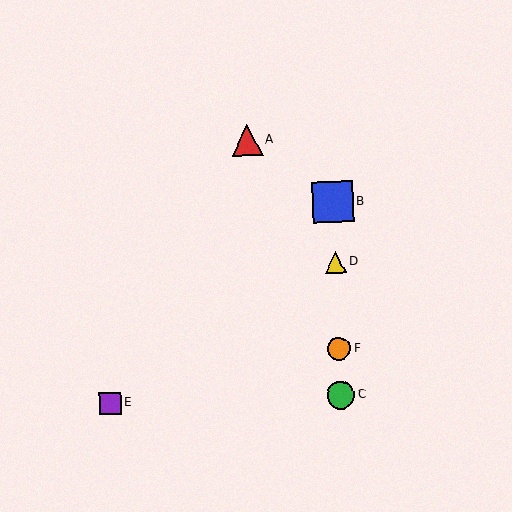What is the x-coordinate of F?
Object F is at x≈339.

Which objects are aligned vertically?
Objects B, C, D, F are aligned vertically.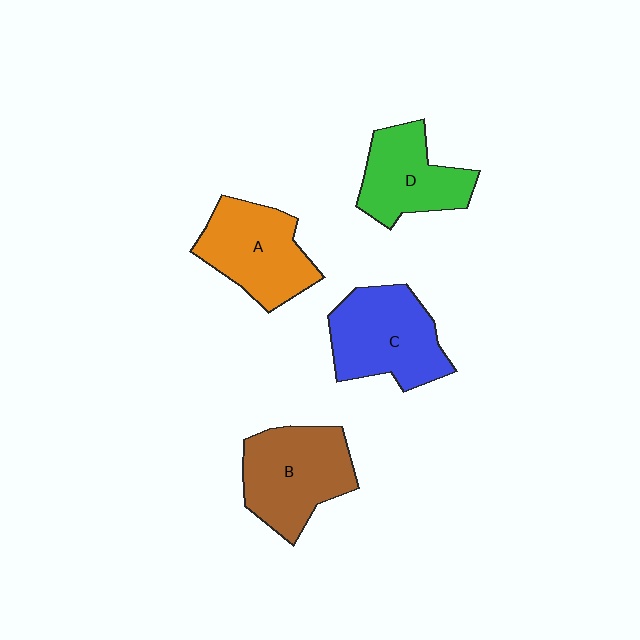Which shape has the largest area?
Shape B (brown).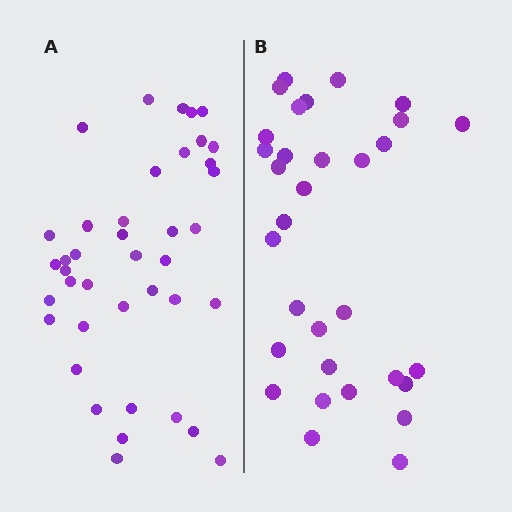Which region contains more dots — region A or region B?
Region A (the left region) has more dots.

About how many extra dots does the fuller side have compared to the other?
Region A has roughly 8 or so more dots than region B.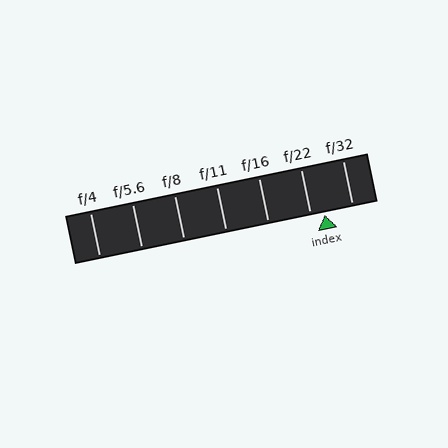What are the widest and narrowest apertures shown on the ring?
The widest aperture shown is f/4 and the narrowest is f/32.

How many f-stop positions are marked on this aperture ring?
There are 7 f-stop positions marked.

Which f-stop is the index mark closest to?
The index mark is closest to f/22.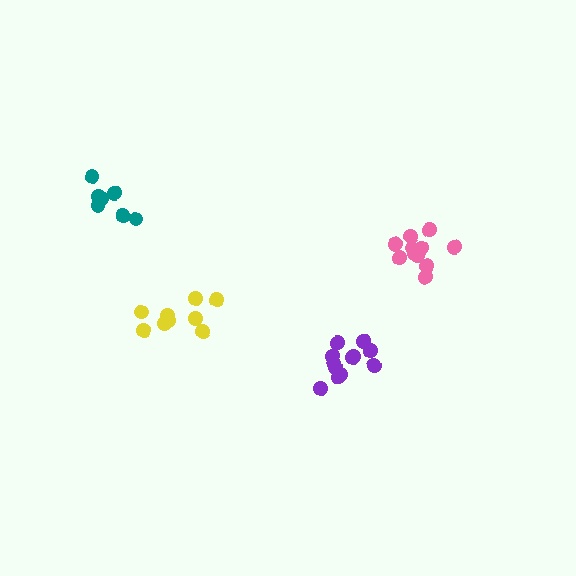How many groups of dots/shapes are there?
There are 4 groups.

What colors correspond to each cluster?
The clusters are colored: pink, yellow, purple, teal.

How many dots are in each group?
Group 1: 11 dots, Group 2: 9 dots, Group 3: 12 dots, Group 4: 7 dots (39 total).